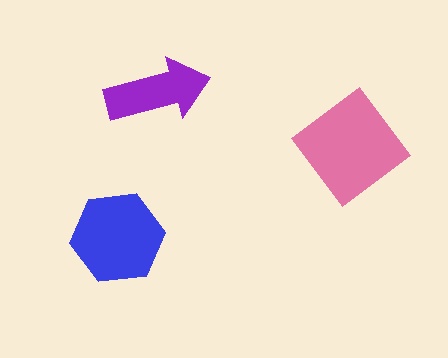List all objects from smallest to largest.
The purple arrow, the blue hexagon, the pink diamond.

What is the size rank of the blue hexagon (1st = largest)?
2nd.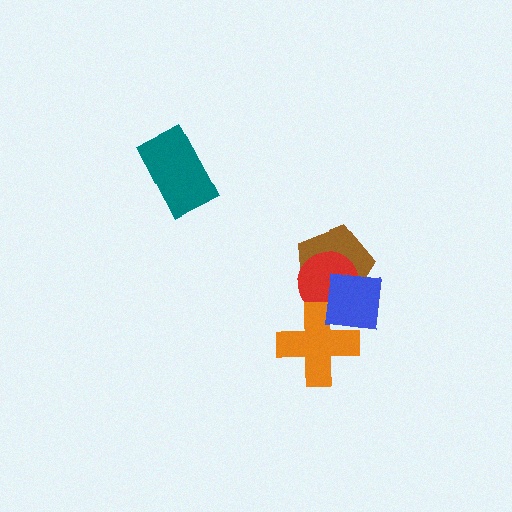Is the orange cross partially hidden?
Yes, it is partially covered by another shape.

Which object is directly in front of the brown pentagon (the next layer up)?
The red circle is directly in front of the brown pentagon.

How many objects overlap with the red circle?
3 objects overlap with the red circle.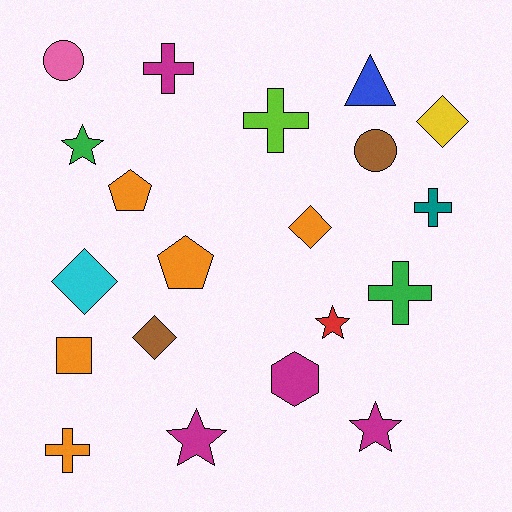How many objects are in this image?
There are 20 objects.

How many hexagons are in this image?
There is 1 hexagon.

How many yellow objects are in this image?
There is 1 yellow object.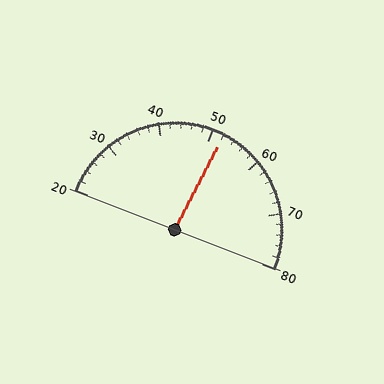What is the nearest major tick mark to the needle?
The nearest major tick mark is 50.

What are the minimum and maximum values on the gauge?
The gauge ranges from 20 to 80.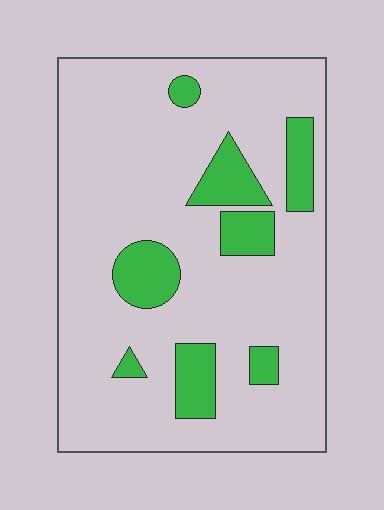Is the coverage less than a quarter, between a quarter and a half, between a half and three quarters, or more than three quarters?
Less than a quarter.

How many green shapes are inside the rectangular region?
8.